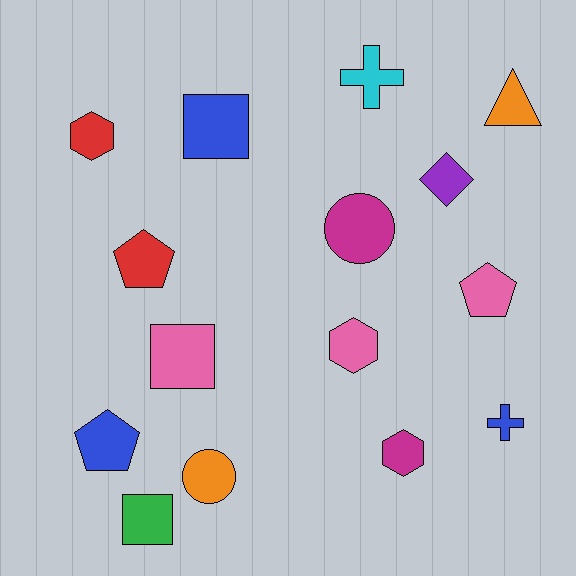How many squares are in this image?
There are 3 squares.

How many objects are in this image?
There are 15 objects.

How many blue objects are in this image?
There are 3 blue objects.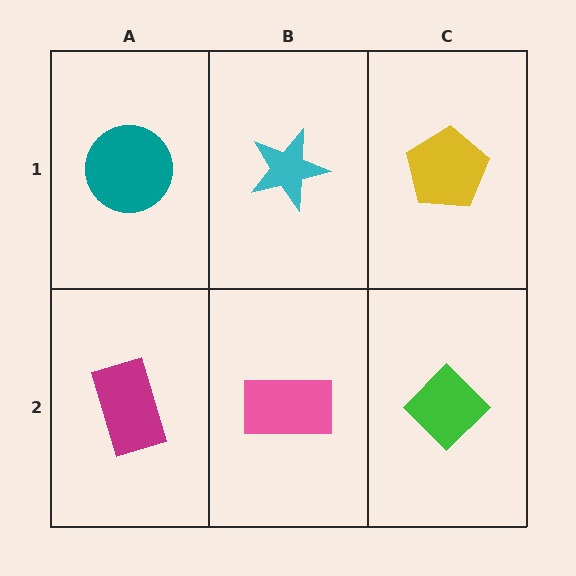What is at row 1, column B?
A cyan star.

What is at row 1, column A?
A teal circle.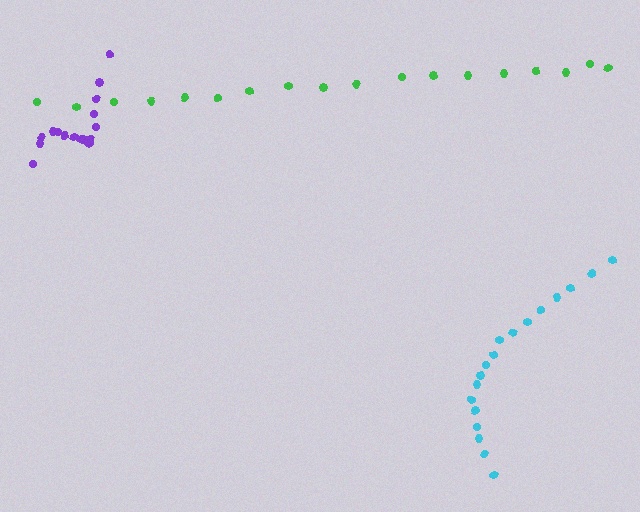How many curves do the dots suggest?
There are 3 distinct paths.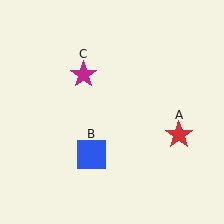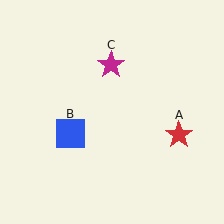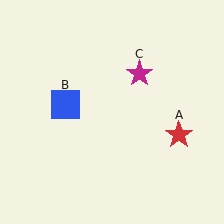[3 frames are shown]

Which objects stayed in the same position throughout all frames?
Red star (object A) remained stationary.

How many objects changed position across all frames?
2 objects changed position: blue square (object B), magenta star (object C).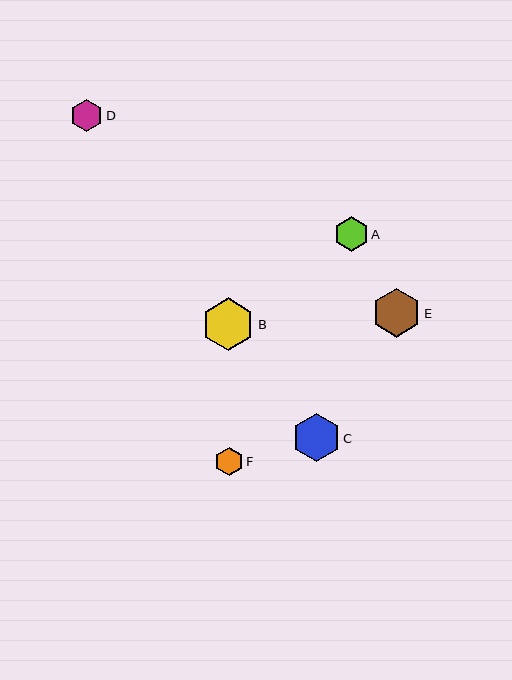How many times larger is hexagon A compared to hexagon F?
Hexagon A is approximately 1.2 times the size of hexagon F.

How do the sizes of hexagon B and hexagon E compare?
Hexagon B and hexagon E are approximately the same size.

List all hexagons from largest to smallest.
From largest to smallest: B, E, C, A, D, F.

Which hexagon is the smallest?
Hexagon F is the smallest with a size of approximately 29 pixels.